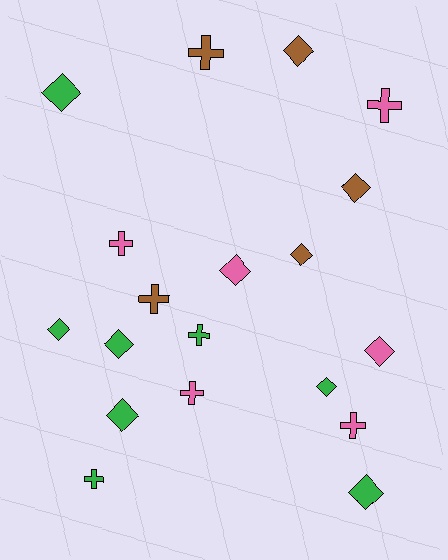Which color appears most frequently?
Green, with 8 objects.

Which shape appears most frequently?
Diamond, with 11 objects.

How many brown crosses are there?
There are 2 brown crosses.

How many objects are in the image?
There are 19 objects.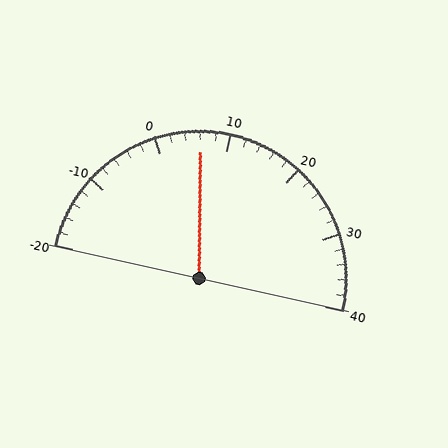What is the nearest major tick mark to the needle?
The nearest major tick mark is 10.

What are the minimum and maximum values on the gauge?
The gauge ranges from -20 to 40.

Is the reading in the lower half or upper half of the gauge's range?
The reading is in the lower half of the range (-20 to 40).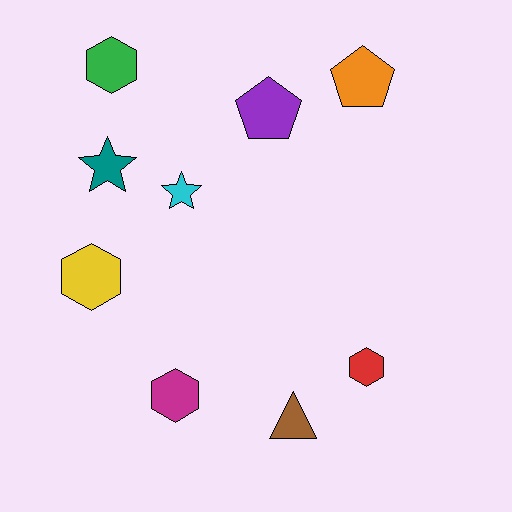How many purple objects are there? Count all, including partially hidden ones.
There is 1 purple object.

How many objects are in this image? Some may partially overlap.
There are 9 objects.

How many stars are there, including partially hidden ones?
There are 2 stars.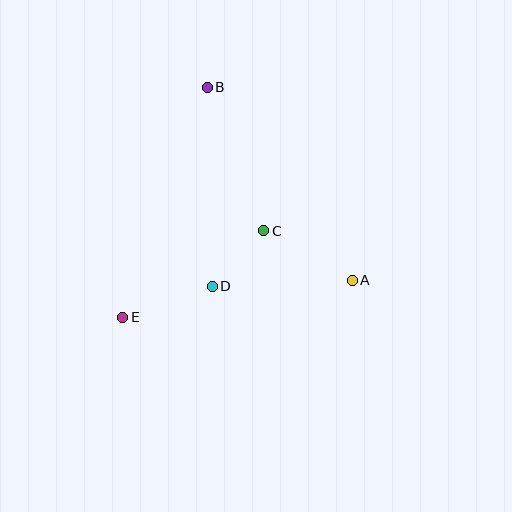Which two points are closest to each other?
Points C and D are closest to each other.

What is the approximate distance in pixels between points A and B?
The distance between A and B is approximately 242 pixels.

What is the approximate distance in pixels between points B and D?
The distance between B and D is approximately 199 pixels.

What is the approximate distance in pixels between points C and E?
The distance between C and E is approximately 166 pixels.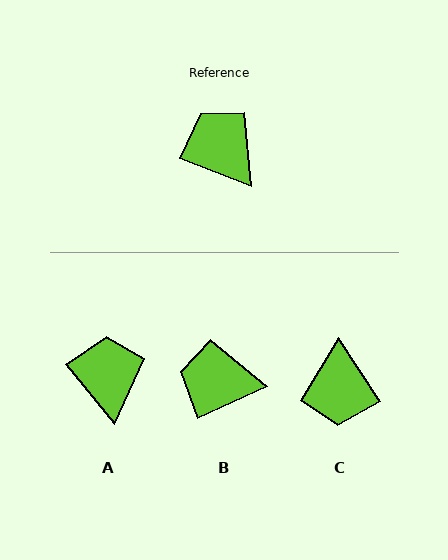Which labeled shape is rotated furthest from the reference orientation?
C, about 144 degrees away.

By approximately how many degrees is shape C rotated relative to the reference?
Approximately 144 degrees counter-clockwise.